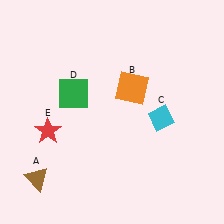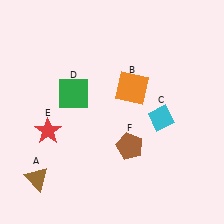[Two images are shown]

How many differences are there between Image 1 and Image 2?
There is 1 difference between the two images.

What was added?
A brown pentagon (F) was added in Image 2.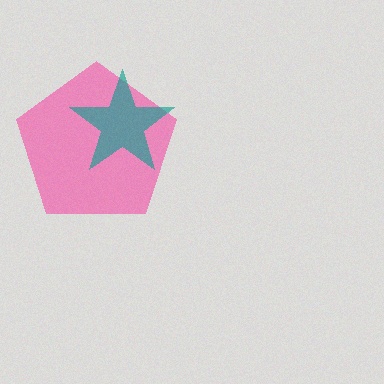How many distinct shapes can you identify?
There are 2 distinct shapes: a pink pentagon, a teal star.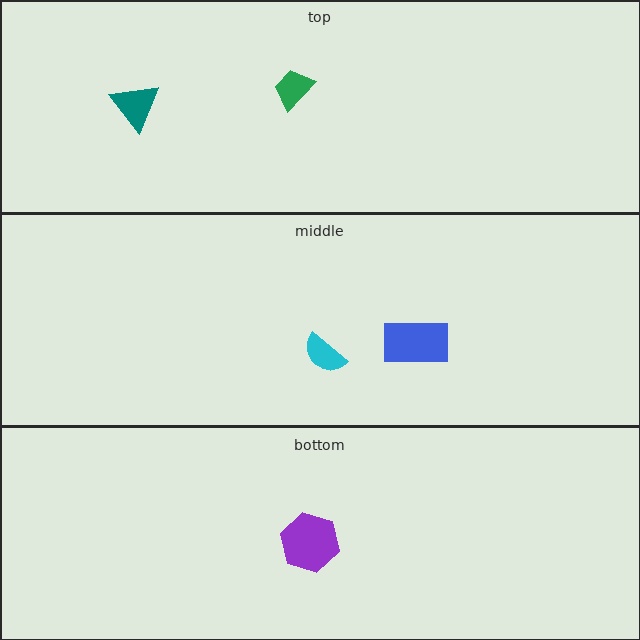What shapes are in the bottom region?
The purple hexagon.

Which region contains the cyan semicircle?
The middle region.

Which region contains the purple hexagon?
The bottom region.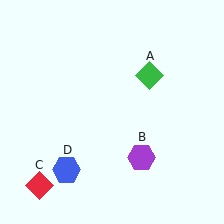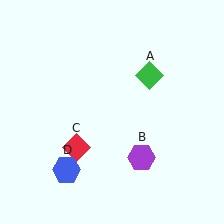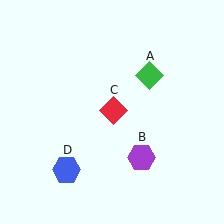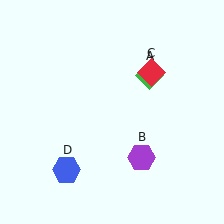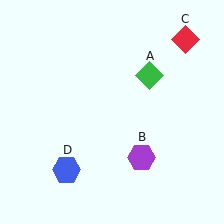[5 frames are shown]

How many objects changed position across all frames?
1 object changed position: red diamond (object C).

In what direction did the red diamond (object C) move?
The red diamond (object C) moved up and to the right.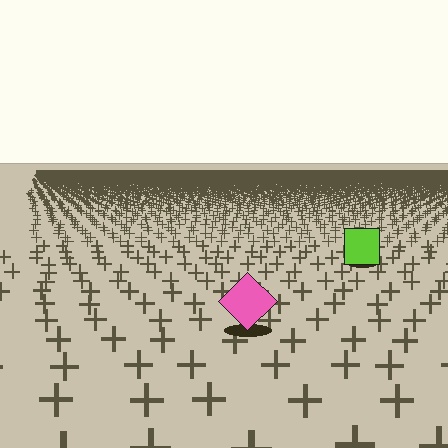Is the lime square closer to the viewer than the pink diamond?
No. The pink diamond is closer — you can tell from the texture gradient: the ground texture is coarser near it.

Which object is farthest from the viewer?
The lime square is farthest from the viewer. It appears smaller and the ground texture around it is denser.